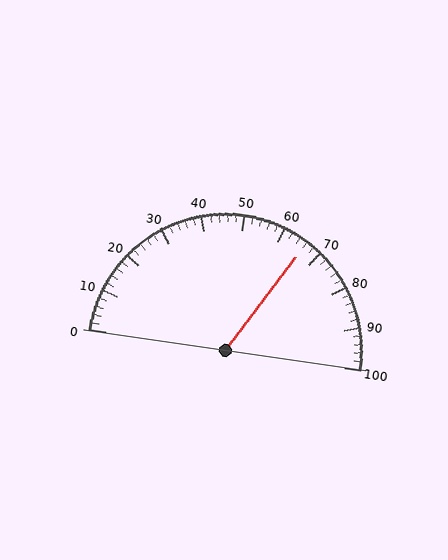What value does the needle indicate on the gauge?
The needle indicates approximately 66.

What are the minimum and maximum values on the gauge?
The gauge ranges from 0 to 100.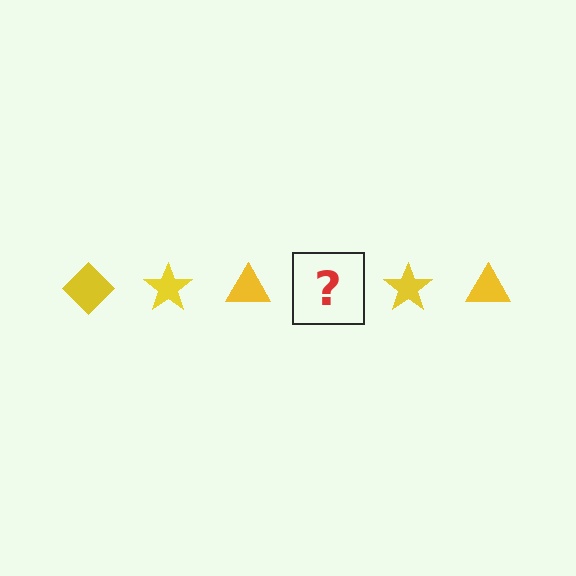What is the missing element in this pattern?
The missing element is a yellow diamond.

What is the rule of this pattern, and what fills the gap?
The rule is that the pattern cycles through diamond, star, triangle shapes in yellow. The gap should be filled with a yellow diamond.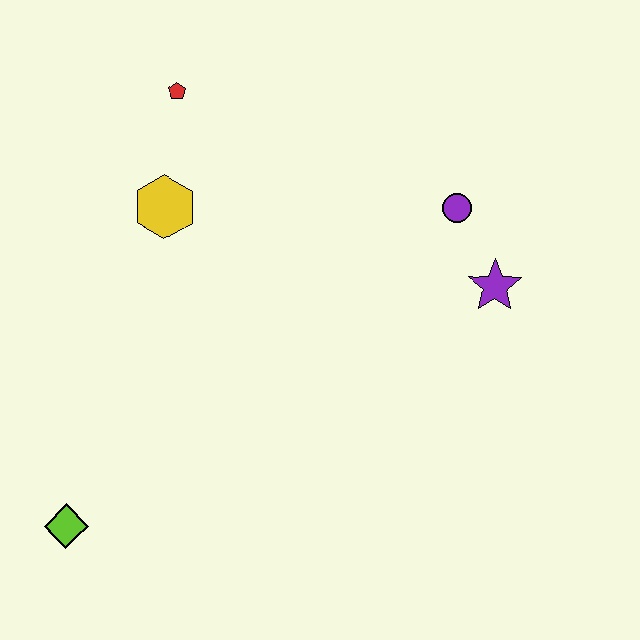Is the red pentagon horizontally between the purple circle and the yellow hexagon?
Yes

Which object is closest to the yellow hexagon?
The red pentagon is closest to the yellow hexagon.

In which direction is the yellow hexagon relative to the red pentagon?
The yellow hexagon is below the red pentagon.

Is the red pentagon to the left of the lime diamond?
No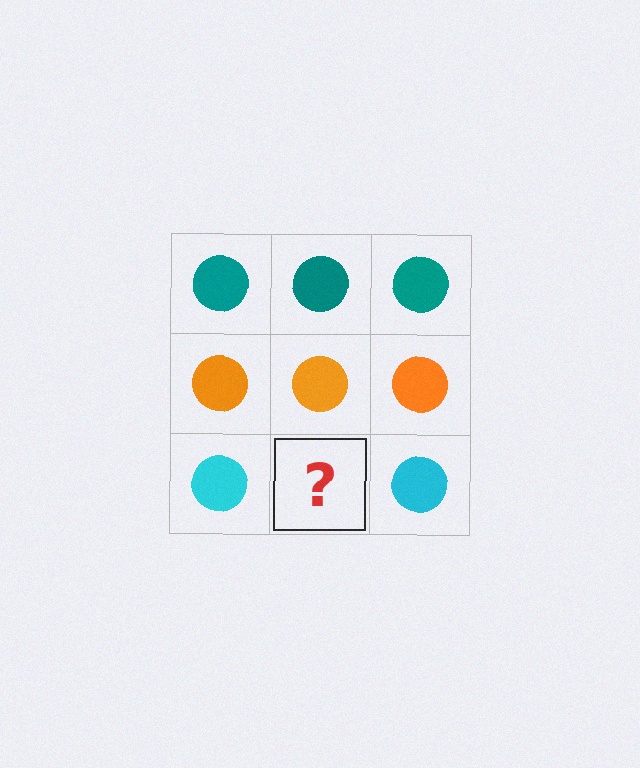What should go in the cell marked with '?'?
The missing cell should contain a cyan circle.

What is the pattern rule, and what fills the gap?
The rule is that each row has a consistent color. The gap should be filled with a cyan circle.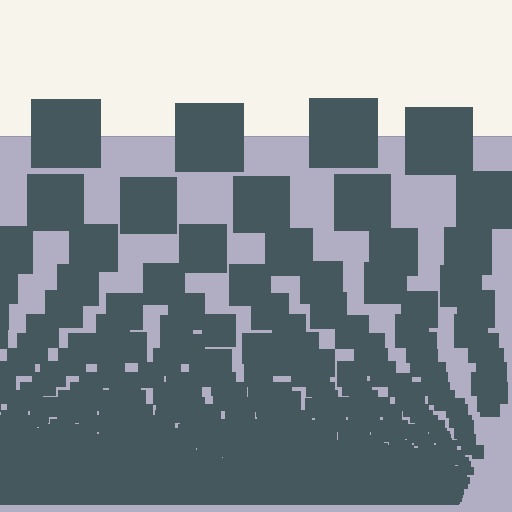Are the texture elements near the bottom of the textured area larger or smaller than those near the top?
Smaller. The gradient is inverted — elements near the bottom are smaller and denser.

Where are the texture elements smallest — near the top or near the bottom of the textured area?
Near the bottom.